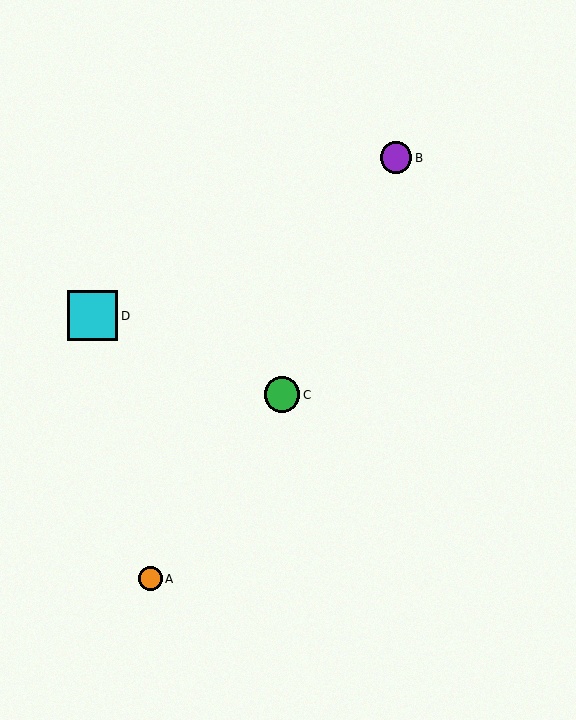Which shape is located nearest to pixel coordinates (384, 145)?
The purple circle (labeled B) at (396, 158) is nearest to that location.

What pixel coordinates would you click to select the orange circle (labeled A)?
Click at (150, 579) to select the orange circle A.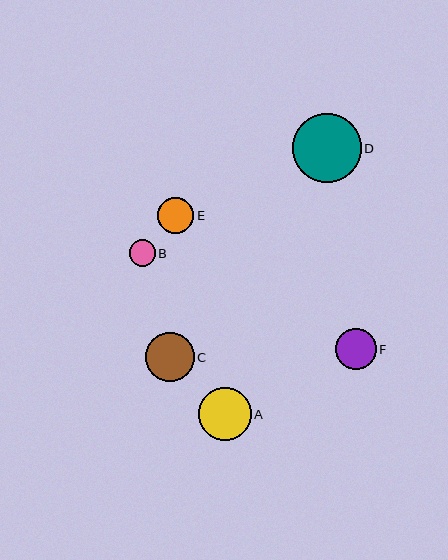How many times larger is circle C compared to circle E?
Circle C is approximately 1.4 times the size of circle E.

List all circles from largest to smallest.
From largest to smallest: D, A, C, F, E, B.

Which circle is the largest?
Circle D is the largest with a size of approximately 68 pixels.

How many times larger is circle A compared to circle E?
Circle A is approximately 1.5 times the size of circle E.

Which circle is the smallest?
Circle B is the smallest with a size of approximately 26 pixels.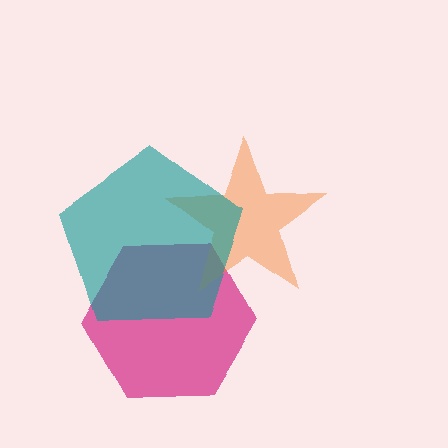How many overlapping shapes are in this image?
There are 3 overlapping shapes in the image.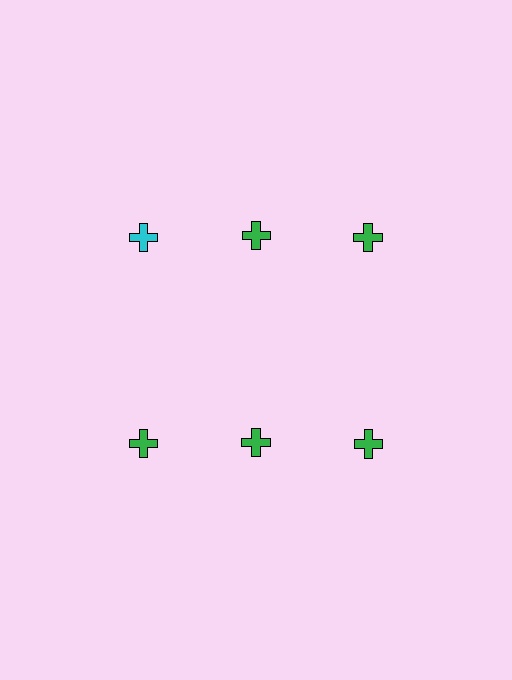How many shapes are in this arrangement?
There are 6 shapes arranged in a grid pattern.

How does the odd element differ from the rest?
It has a different color: cyan instead of green.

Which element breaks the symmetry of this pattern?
The cyan cross in the top row, leftmost column breaks the symmetry. All other shapes are green crosses.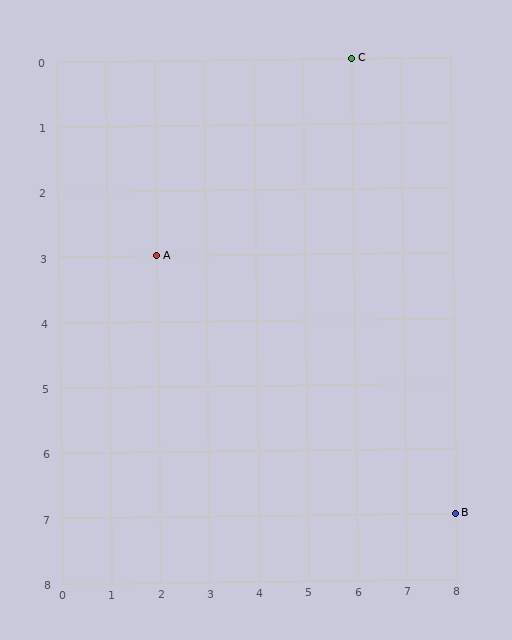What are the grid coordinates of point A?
Point A is at grid coordinates (2, 3).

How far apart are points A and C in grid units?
Points A and C are 4 columns and 3 rows apart (about 5.0 grid units diagonally).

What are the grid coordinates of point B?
Point B is at grid coordinates (8, 7).